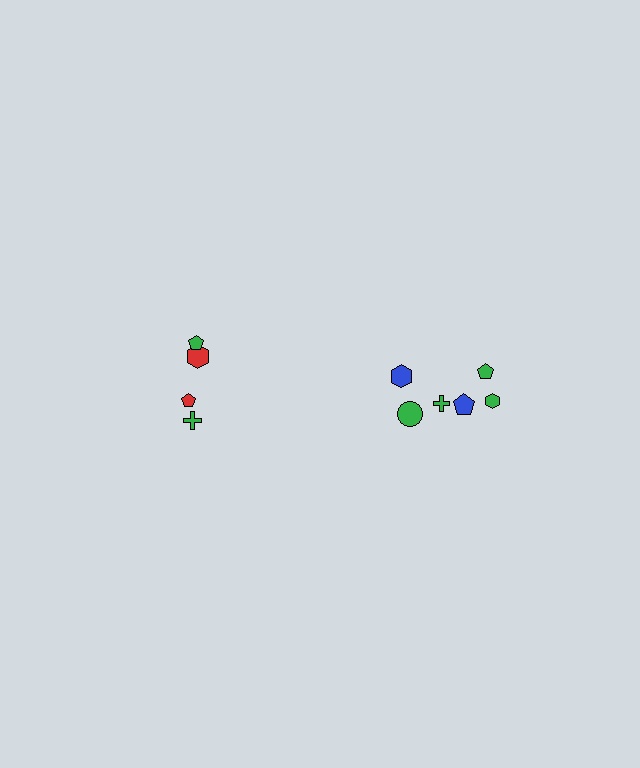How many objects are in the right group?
There are 6 objects.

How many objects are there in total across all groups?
There are 10 objects.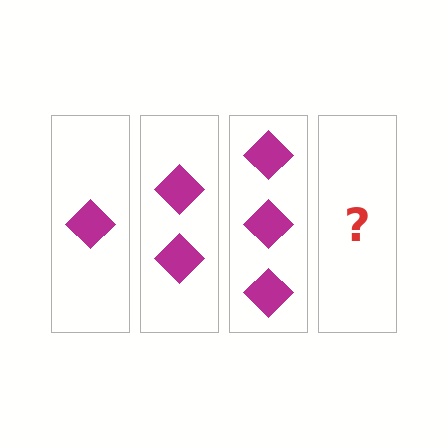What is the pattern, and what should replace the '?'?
The pattern is that each step adds one more diamond. The '?' should be 4 diamonds.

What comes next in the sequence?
The next element should be 4 diamonds.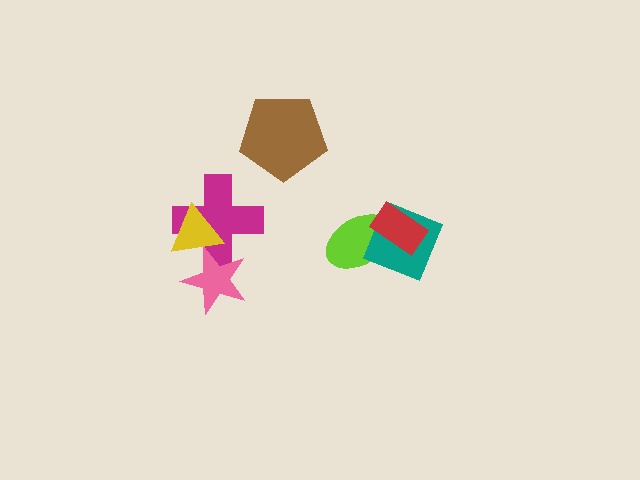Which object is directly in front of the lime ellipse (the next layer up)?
The teal diamond is directly in front of the lime ellipse.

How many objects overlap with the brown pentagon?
0 objects overlap with the brown pentagon.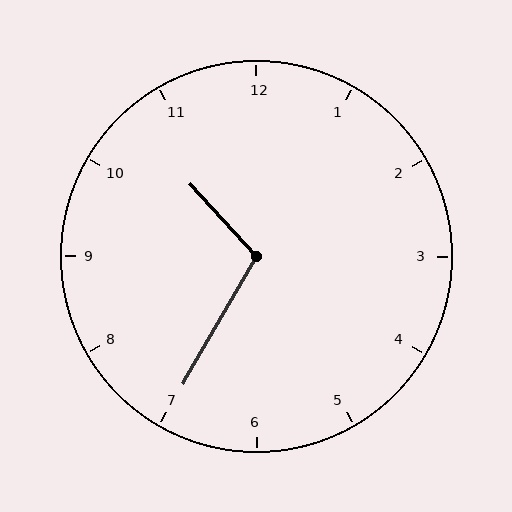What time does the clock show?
10:35.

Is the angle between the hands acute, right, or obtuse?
It is obtuse.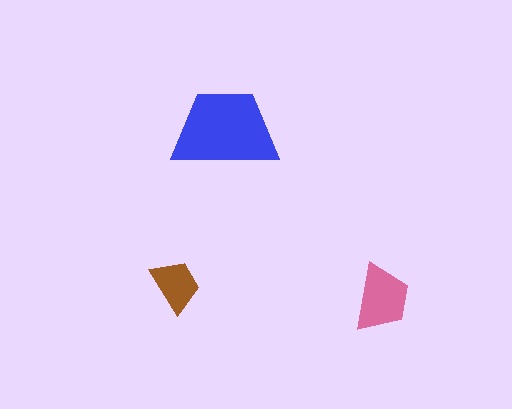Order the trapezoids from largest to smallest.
the blue one, the pink one, the brown one.